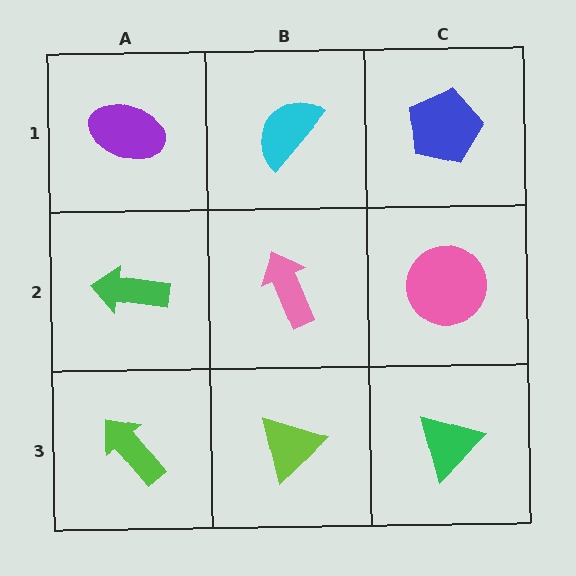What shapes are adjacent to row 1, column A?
A green arrow (row 2, column A), a cyan semicircle (row 1, column B).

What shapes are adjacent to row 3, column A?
A green arrow (row 2, column A), a lime triangle (row 3, column B).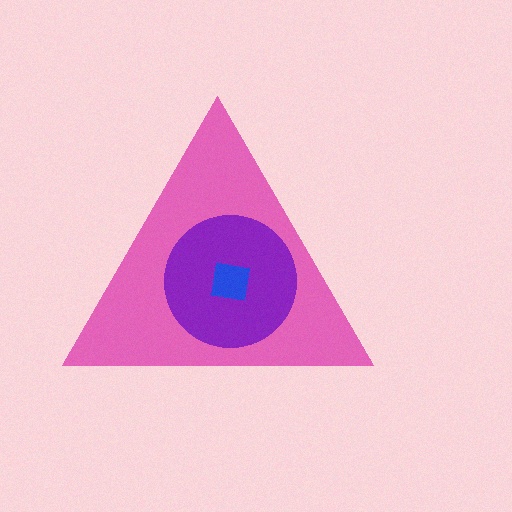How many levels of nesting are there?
3.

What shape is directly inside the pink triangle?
The purple circle.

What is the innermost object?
The blue square.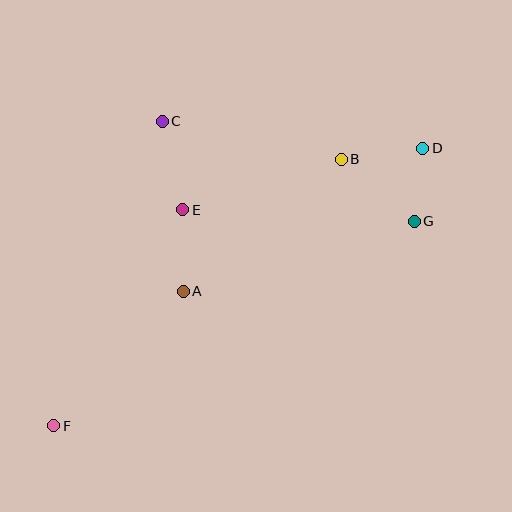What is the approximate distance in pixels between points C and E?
The distance between C and E is approximately 91 pixels.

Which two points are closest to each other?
Points D and G are closest to each other.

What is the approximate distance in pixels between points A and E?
The distance between A and E is approximately 81 pixels.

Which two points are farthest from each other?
Points D and F are farthest from each other.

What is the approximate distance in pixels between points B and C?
The distance between B and C is approximately 183 pixels.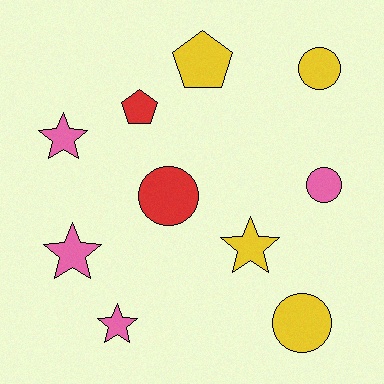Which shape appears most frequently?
Circle, with 4 objects.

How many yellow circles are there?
There are 2 yellow circles.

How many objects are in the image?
There are 10 objects.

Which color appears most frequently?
Pink, with 4 objects.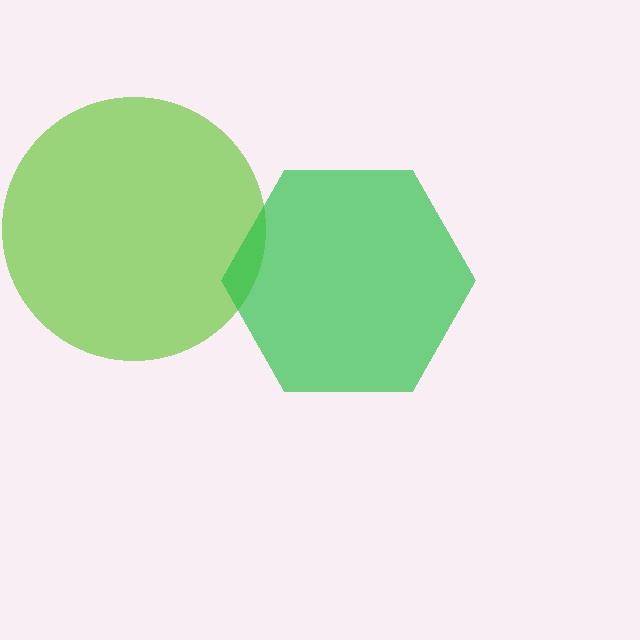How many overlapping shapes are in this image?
There are 2 overlapping shapes in the image.